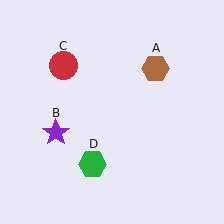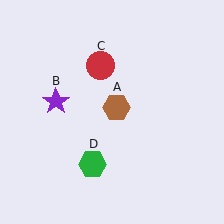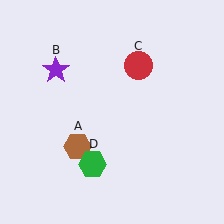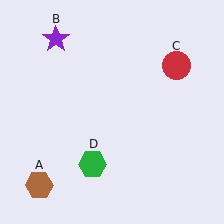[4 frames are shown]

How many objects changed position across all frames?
3 objects changed position: brown hexagon (object A), purple star (object B), red circle (object C).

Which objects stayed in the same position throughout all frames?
Green hexagon (object D) remained stationary.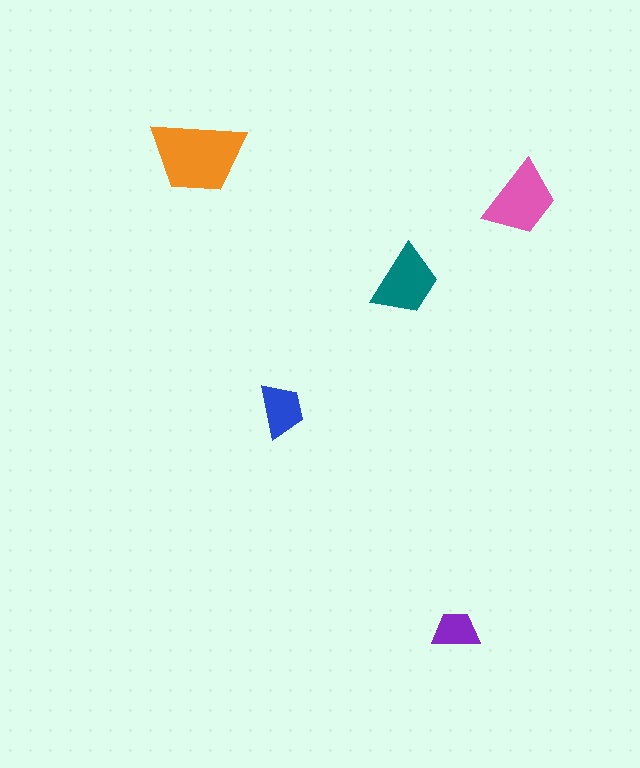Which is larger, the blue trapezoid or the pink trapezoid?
The pink one.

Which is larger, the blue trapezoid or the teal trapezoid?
The teal one.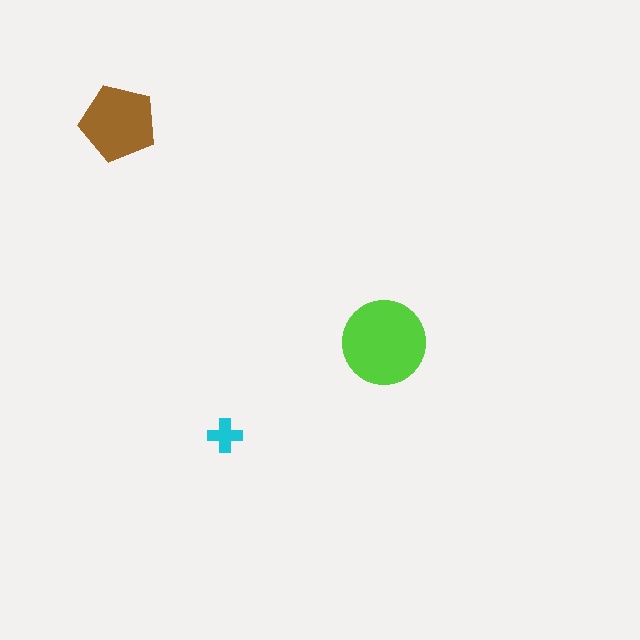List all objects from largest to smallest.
The lime circle, the brown pentagon, the cyan cross.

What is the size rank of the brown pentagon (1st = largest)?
2nd.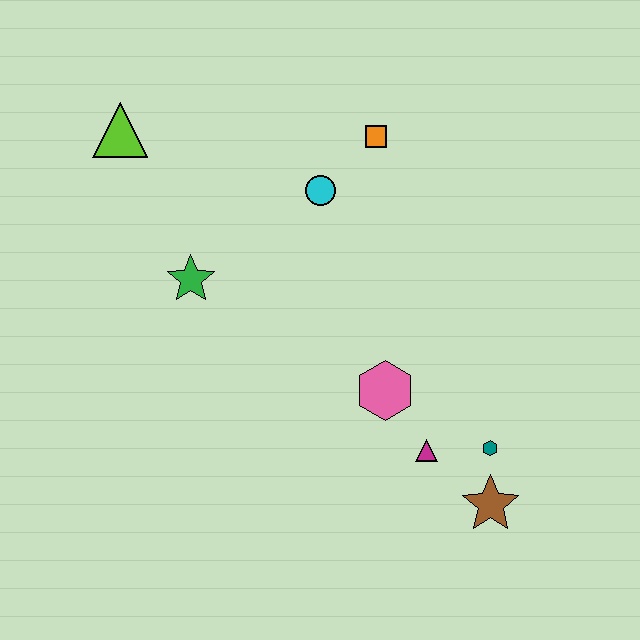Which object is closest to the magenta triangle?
The teal hexagon is closest to the magenta triangle.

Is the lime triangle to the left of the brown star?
Yes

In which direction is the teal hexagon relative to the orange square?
The teal hexagon is below the orange square.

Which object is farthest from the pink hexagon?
The lime triangle is farthest from the pink hexagon.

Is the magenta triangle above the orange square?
No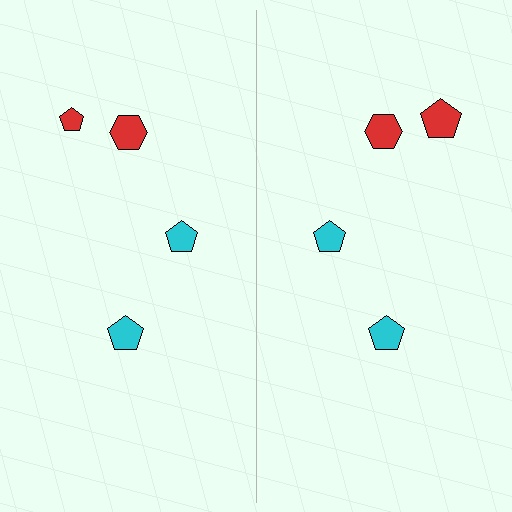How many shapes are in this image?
There are 8 shapes in this image.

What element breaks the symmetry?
The red pentagon on the right side has a different size than its mirror counterpart.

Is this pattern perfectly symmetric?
No, the pattern is not perfectly symmetric. The red pentagon on the right side has a different size than its mirror counterpart.